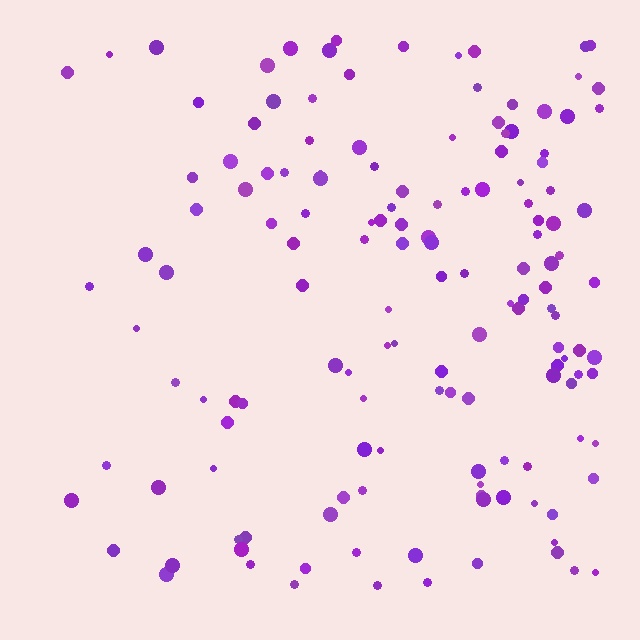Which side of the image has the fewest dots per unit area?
The left.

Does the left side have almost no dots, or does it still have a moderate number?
Still a moderate number, just noticeably fewer than the right.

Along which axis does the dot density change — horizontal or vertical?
Horizontal.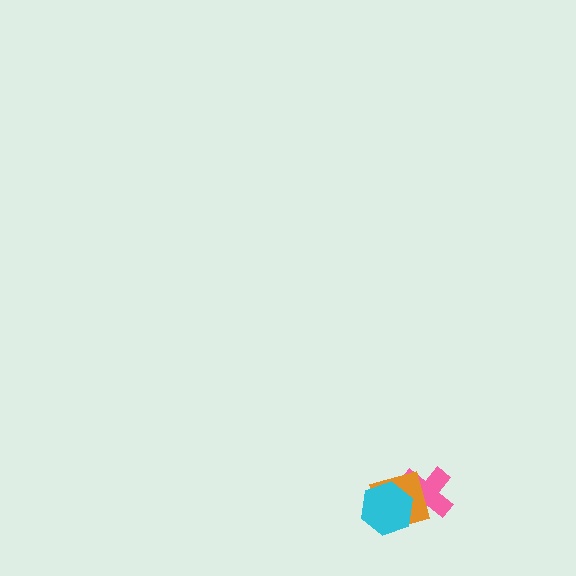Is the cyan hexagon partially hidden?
No, no other shape covers it.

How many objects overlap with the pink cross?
2 objects overlap with the pink cross.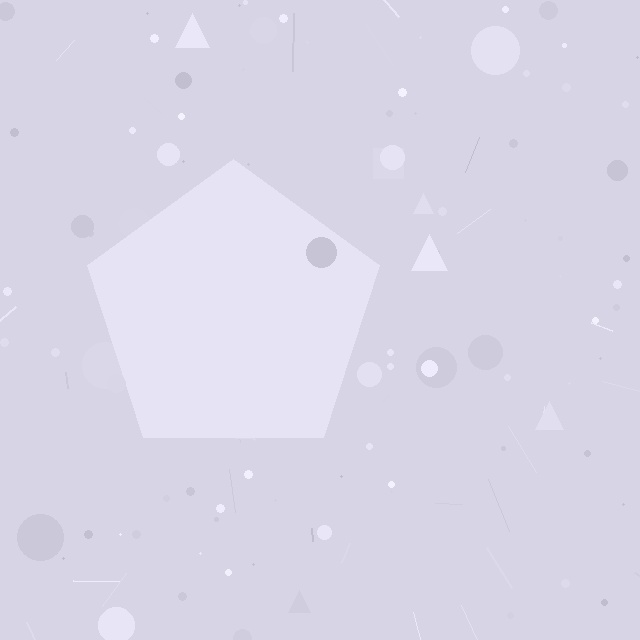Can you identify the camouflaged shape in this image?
The camouflaged shape is a pentagon.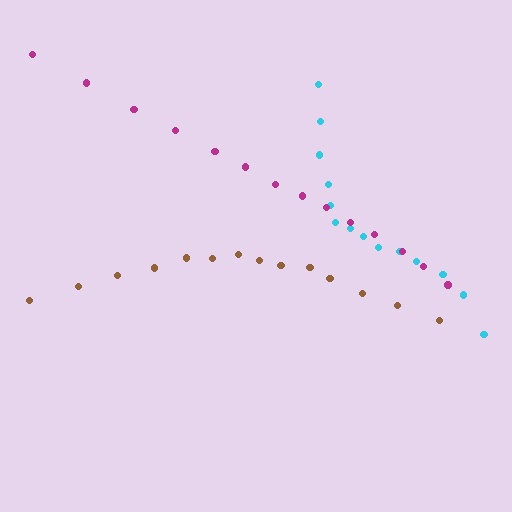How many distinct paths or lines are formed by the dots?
There are 3 distinct paths.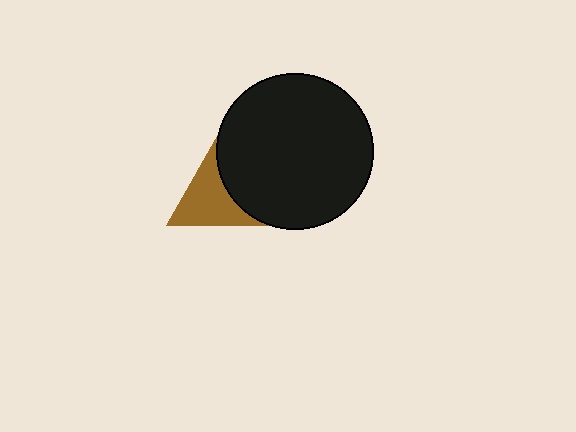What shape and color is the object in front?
The object in front is a black circle.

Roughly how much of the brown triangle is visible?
About half of it is visible (roughly 49%).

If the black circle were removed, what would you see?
You would see the complete brown triangle.